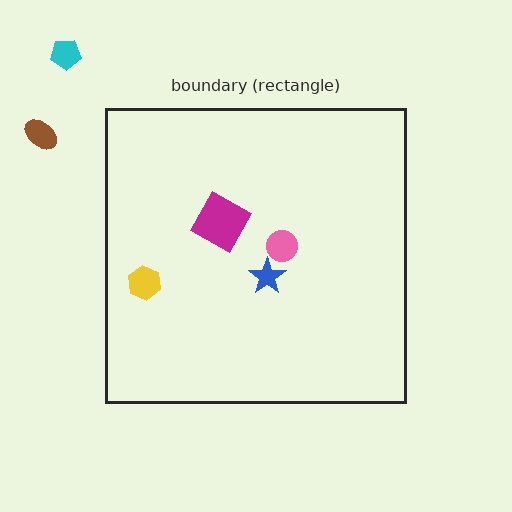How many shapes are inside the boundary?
4 inside, 2 outside.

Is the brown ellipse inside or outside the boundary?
Outside.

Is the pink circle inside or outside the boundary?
Inside.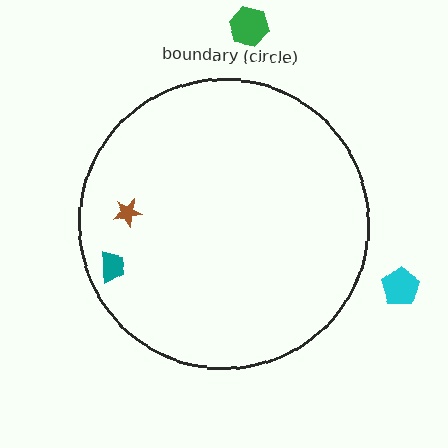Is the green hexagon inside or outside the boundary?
Outside.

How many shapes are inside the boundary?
2 inside, 2 outside.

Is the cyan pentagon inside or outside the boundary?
Outside.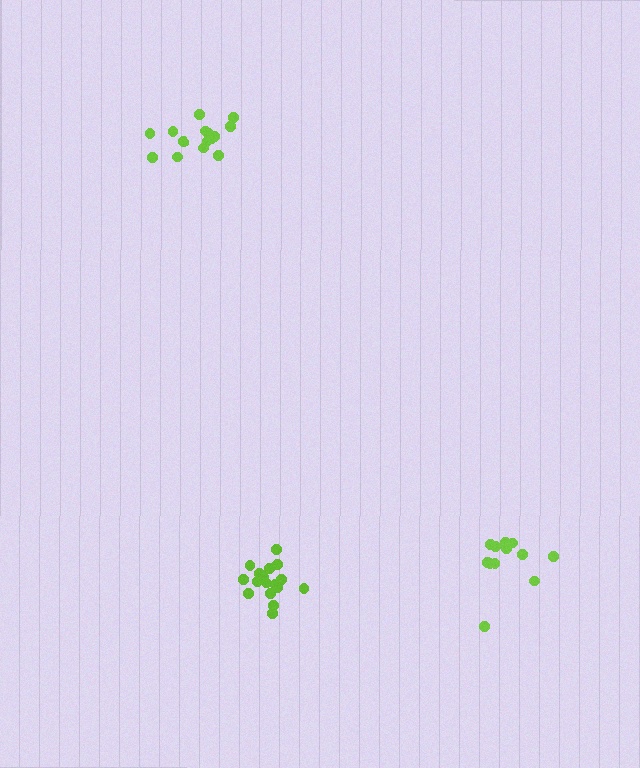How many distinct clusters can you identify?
There are 3 distinct clusters.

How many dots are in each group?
Group 1: 17 dots, Group 2: 12 dots, Group 3: 15 dots (44 total).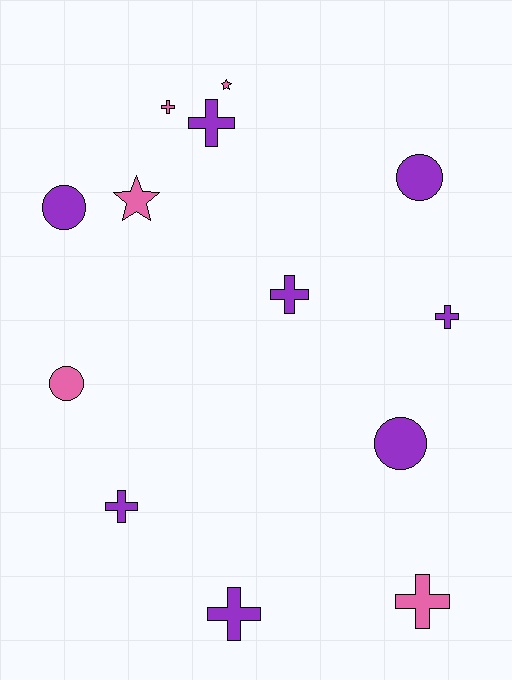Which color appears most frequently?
Purple, with 8 objects.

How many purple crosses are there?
There are 5 purple crosses.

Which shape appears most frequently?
Cross, with 7 objects.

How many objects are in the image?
There are 13 objects.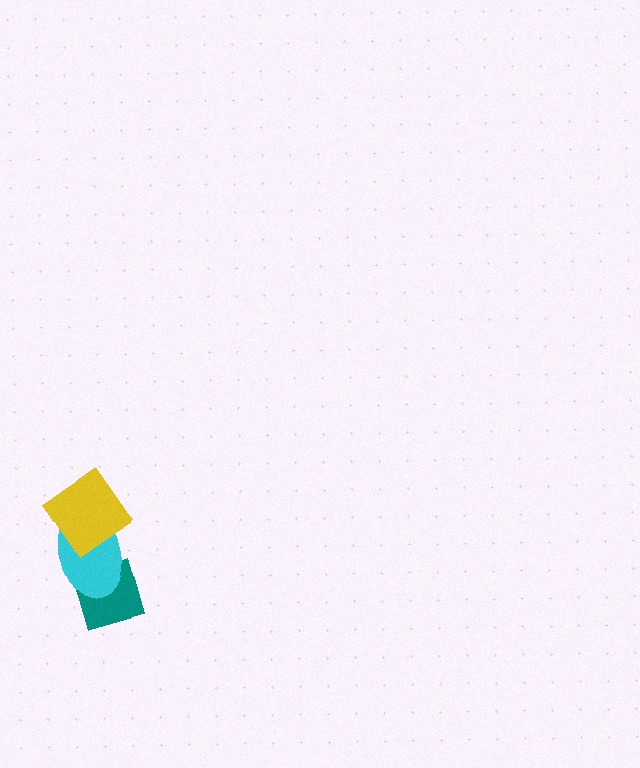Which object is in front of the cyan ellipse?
The yellow diamond is in front of the cyan ellipse.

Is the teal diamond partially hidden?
Yes, it is partially covered by another shape.